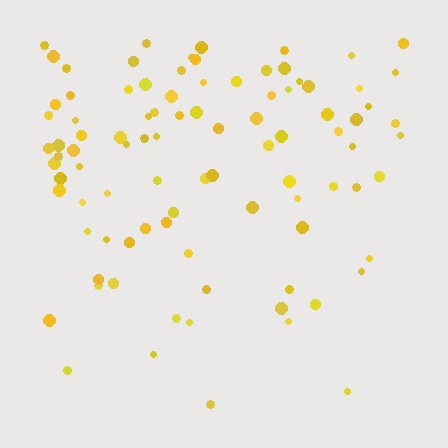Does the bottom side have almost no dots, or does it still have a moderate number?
Still a moderate number, just noticeably fewer than the top.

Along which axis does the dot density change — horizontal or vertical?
Vertical.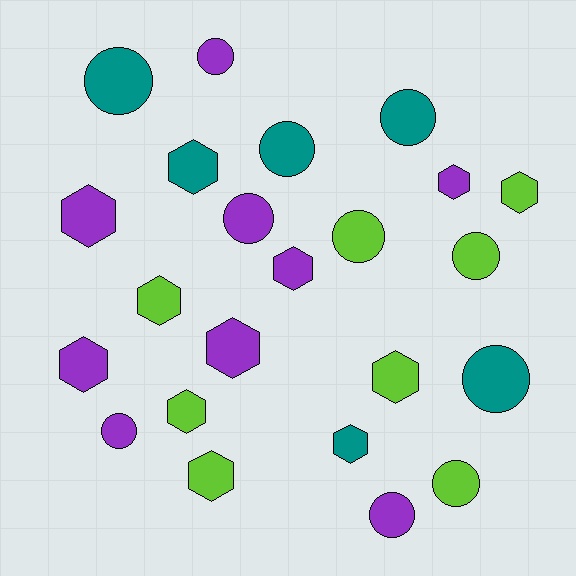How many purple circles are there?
There are 4 purple circles.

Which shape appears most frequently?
Hexagon, with 12 objects.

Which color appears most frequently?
Purple, with 9 objects.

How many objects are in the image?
There are 23 objects.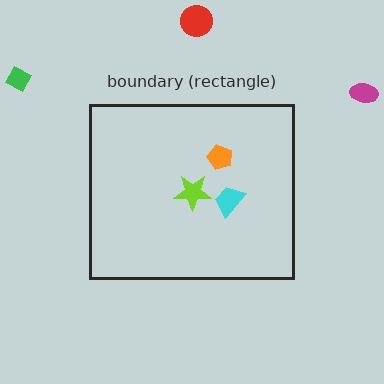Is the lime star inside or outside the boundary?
Inside.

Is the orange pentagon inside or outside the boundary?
Inside.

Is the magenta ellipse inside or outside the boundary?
Outside.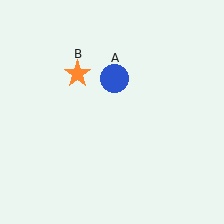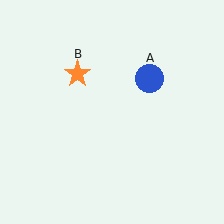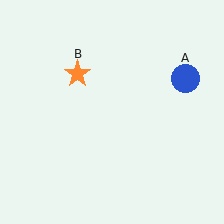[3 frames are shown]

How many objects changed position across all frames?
1 object changed position: blue circle (object A).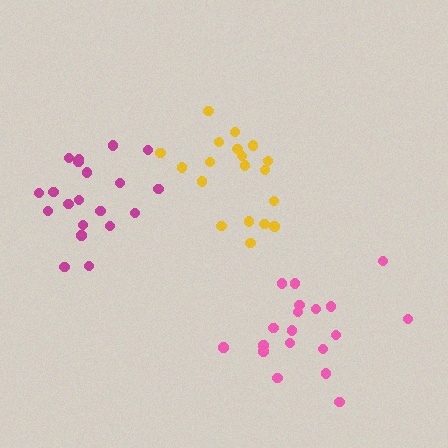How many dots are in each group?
Group 1: 19 dots, Group 2: 19 dots, Group 3: 20 dots (58 total).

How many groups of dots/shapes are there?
There are 3 groups.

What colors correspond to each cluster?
The clusters are colored: pink, yellow, magenta.